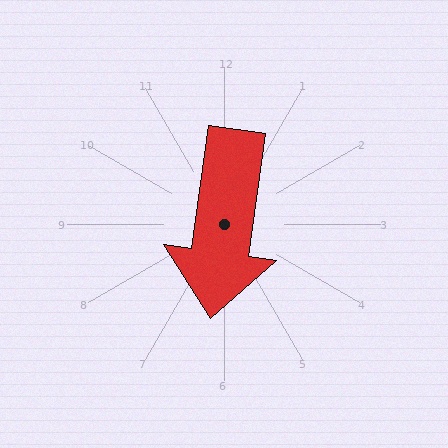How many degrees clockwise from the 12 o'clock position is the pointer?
Approximately 188 degrees.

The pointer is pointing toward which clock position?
Roughly 6 o'clock.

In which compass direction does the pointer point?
South.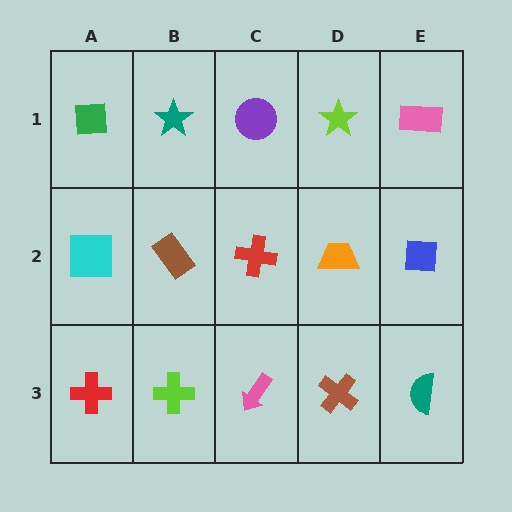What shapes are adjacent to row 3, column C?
A red cross (row 2, column C), a lime cross (row 3, column B), a brown cross (row 3, column D).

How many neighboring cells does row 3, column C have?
3.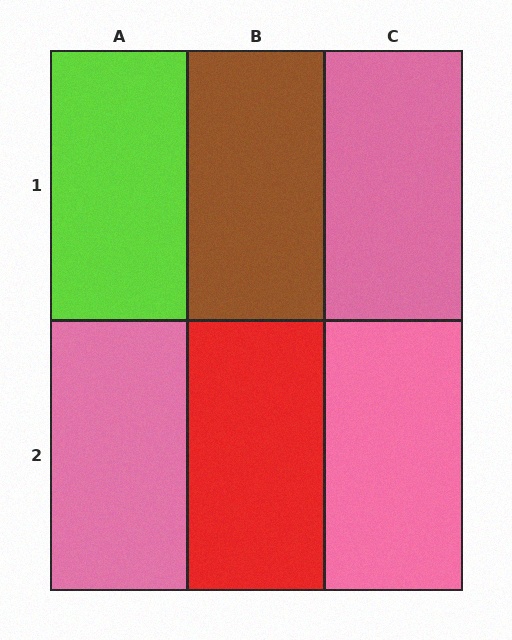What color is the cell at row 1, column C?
Pink.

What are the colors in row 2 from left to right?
Pink, red, pink.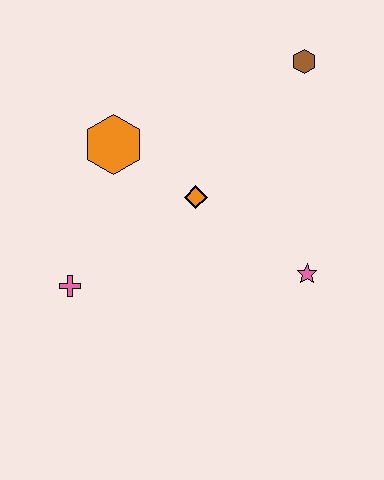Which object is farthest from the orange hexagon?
The pink star is farthest from the orange hexagon.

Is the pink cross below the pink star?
Yes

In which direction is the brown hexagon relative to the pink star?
The brown hexagon is above the pink star.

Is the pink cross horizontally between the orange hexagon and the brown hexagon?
No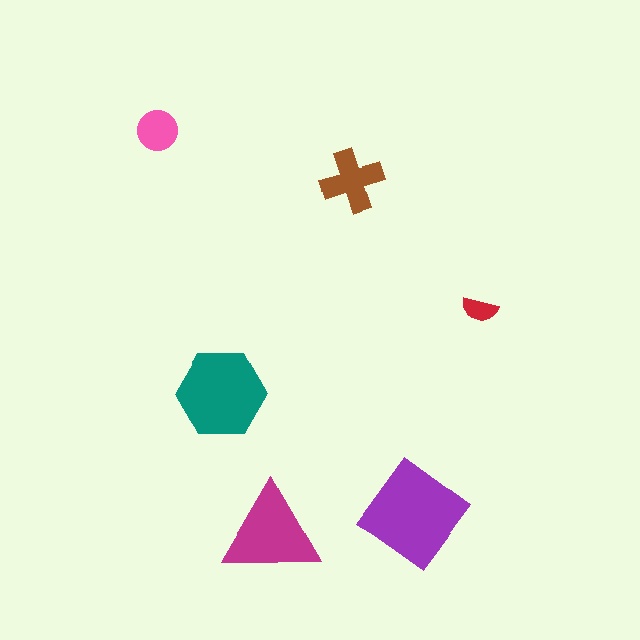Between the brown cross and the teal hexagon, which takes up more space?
The teal hexagon.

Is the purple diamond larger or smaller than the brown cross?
Larger.